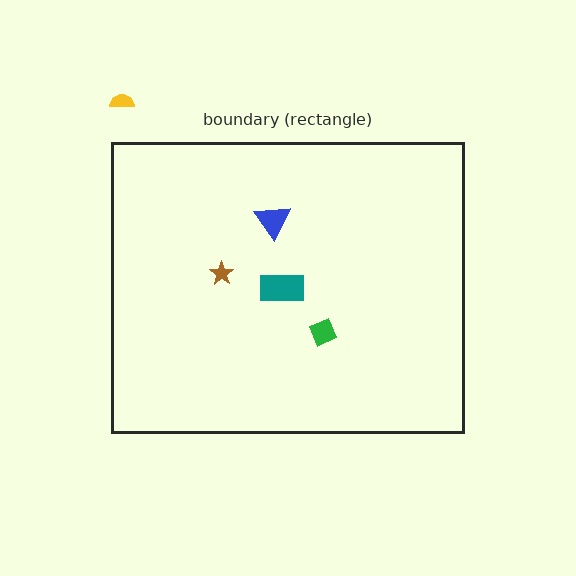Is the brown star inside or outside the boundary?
Inside.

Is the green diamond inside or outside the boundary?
Inside.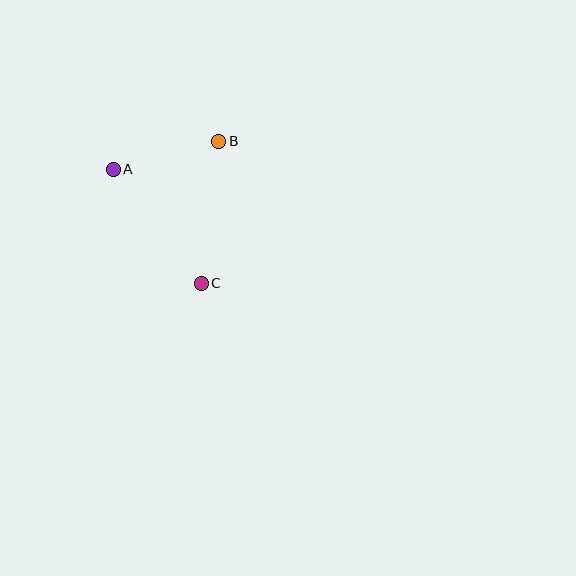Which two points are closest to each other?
Points A and B are closest to each other.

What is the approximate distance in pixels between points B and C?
The distance between B and C is approximately 143 pixels.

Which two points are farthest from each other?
Points A and C are farthest from each other.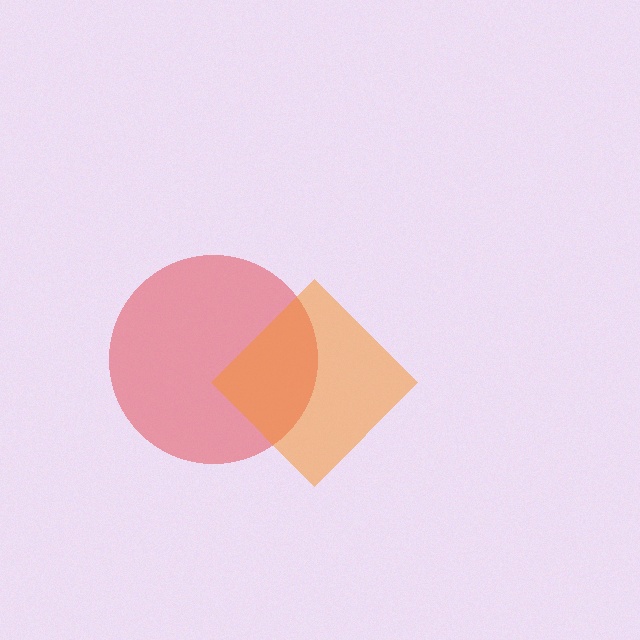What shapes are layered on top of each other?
The layered shapes are: a red circle, an orange diamond.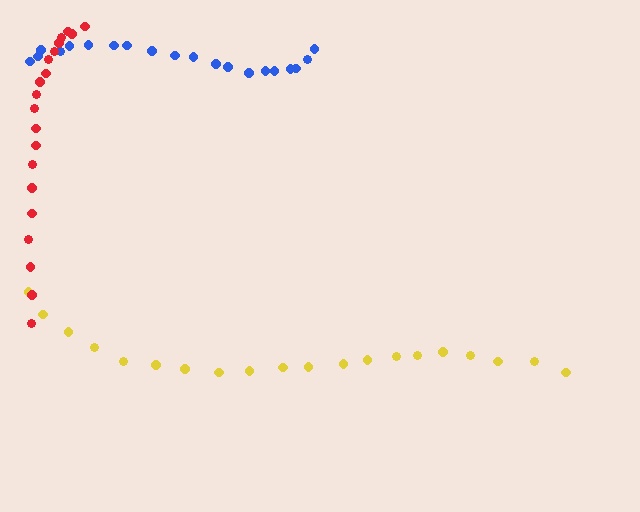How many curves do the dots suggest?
There are 3 distinct paths.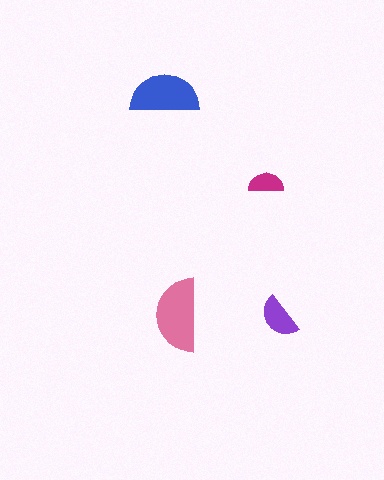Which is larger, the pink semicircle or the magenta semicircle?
The pink one.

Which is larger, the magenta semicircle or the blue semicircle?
The blue one.